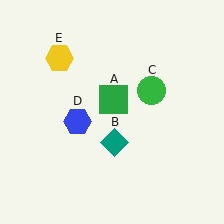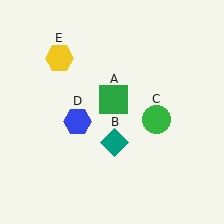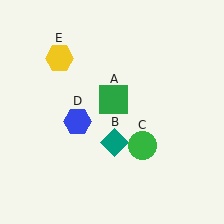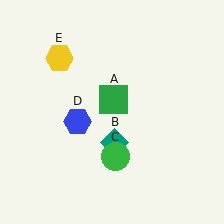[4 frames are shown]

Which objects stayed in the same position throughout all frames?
Green square (object A) and teal diamond (object B) and blue hexagon (object D) and yellow hexagon (object E) remained stationary.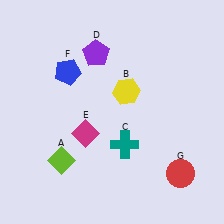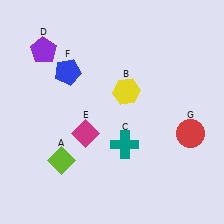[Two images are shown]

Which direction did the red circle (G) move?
The red circle (G) moved up.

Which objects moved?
The objects that moved are: the purple pentagon (D), the red circle (G).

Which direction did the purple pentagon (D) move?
The purple pentagon (D) moved left.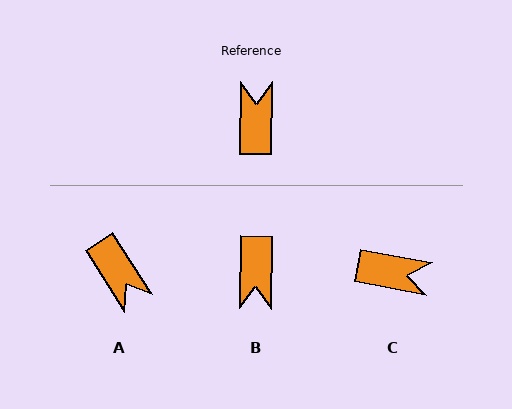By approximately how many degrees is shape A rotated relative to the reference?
Approximately 147 degrees clockwise.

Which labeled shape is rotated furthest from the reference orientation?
B, about 180 degrees away.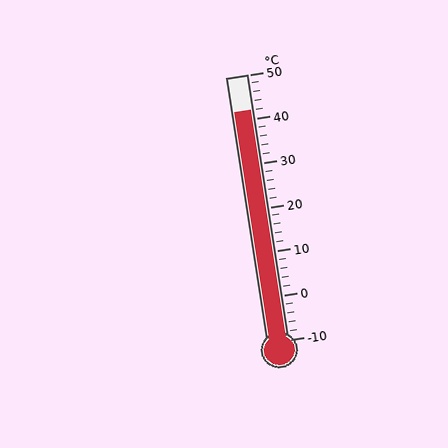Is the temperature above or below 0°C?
The temperature is above 0°C.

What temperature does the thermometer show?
The thermometer shows approximately 42°C.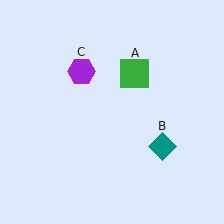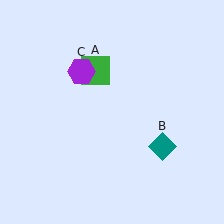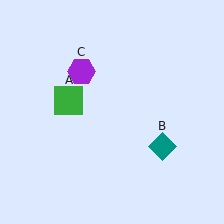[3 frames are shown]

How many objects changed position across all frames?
1 object changed position: green square (object A).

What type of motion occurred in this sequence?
The green square (object A) rotated counterclockwise around the center of the scene.